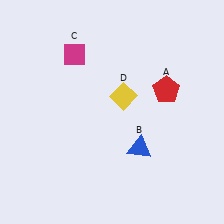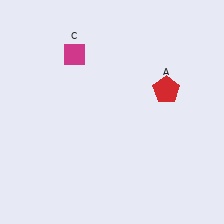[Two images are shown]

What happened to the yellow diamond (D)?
The yellow diamond (D) was removed in Image 2. It was in the top-right area of Image 1.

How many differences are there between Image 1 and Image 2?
There are 2 differences between the two images.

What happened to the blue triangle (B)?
The blue triangle (B) was removed in Image 2. It was in the bottom-right area of Image 1.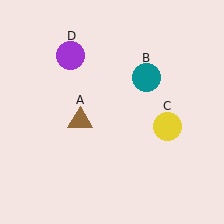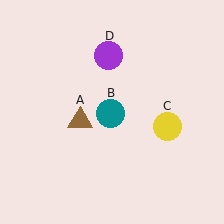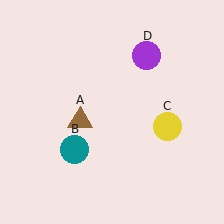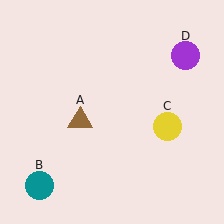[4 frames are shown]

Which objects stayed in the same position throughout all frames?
Brown triangle (object A) and yellow circle (object C) remained stationary.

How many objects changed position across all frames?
2 objects changed position: teal circle (object B), purple circle (object D).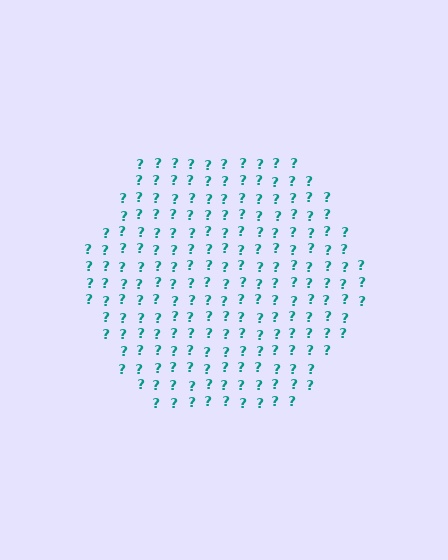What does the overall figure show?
The overall figure shows a hexagon.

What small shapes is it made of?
It is made of small question marks.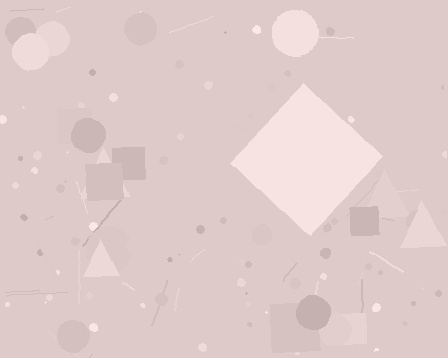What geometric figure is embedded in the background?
A diamond is embedded in the background.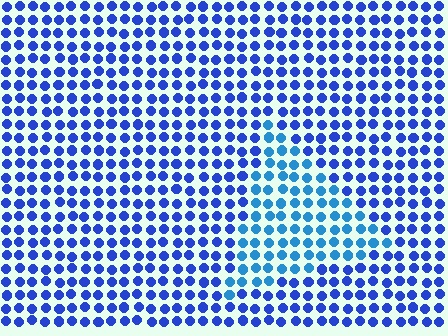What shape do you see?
I see a triangle.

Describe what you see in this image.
The image is filled with small blue elements in a uniform arrangement. A triangle-shaped region is visible where the elements are tinted to a slightly different hue, forming a subtle color boundary.